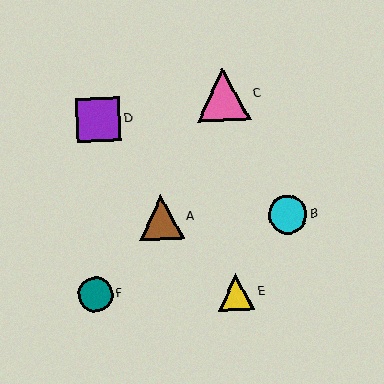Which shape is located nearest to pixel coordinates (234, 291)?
The yellow triangle (labeled E) at (236, 292) is nearest to that location.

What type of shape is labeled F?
Shape F is a teal circle.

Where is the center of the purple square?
The center of the purple square is at (99, 120).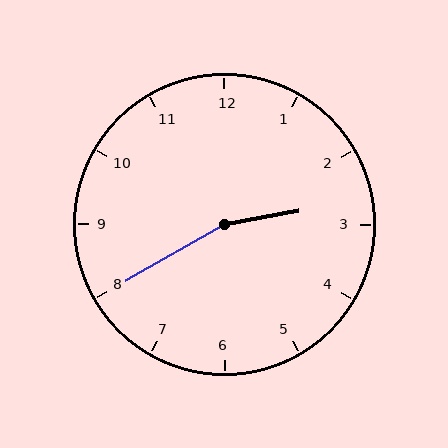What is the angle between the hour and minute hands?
Approximately 160 degrees.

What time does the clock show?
2:40.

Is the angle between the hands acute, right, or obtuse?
It is obtuse.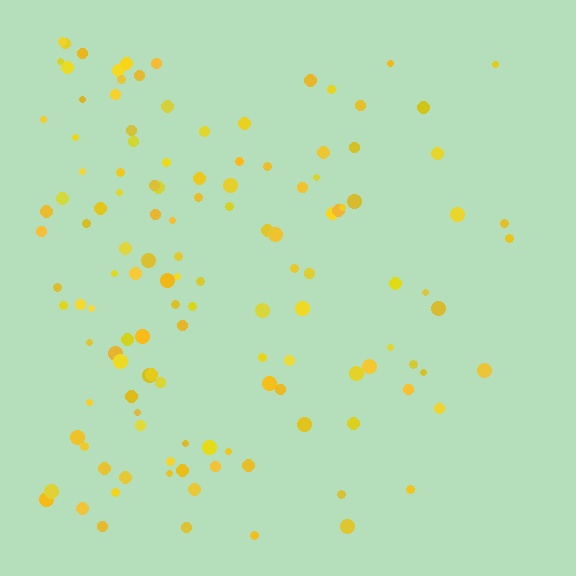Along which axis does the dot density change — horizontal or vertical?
Horizontal.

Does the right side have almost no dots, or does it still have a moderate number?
Still a moderate number, just noticeably fewer than the left.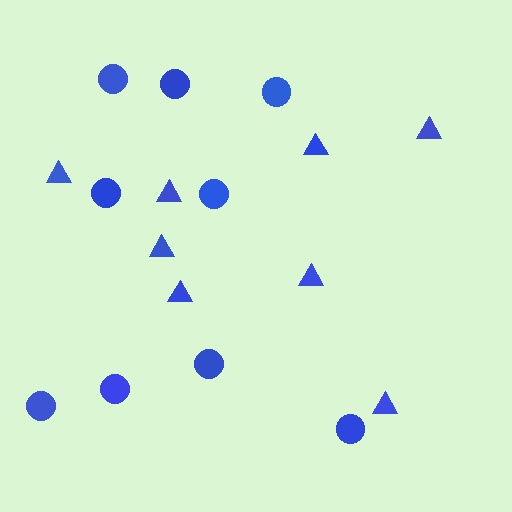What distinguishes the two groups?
There are 2 groups: one group of triangles (8) and one group of circles (9).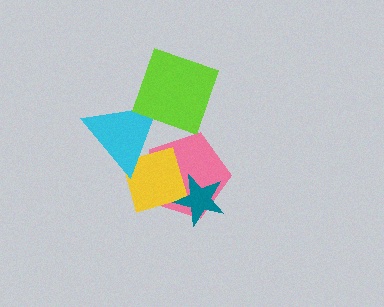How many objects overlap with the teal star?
2 objects overlap with the teal star.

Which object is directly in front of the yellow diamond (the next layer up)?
The cyan triangle is directly in front of the yellow diamond.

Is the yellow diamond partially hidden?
Yes, it is partially covered by another shape.